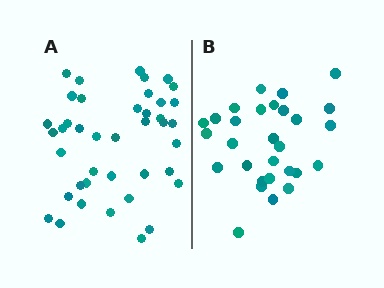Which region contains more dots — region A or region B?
Region A (the left region) has more dots.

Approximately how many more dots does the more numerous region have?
Region A has roughly 12 or so more dots than region B.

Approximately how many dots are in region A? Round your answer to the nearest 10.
About 40 dots. (The exact count is 41, which rounds to 40.)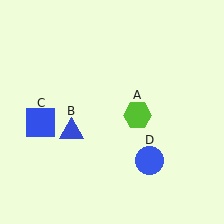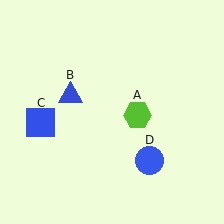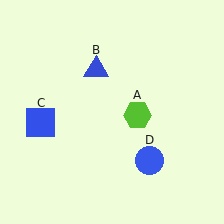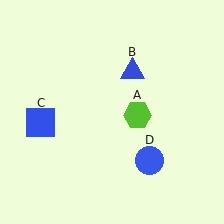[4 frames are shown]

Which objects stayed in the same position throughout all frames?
Lime hexagon (object A) and blue square (object C) and blue circle (object D) remained stationary.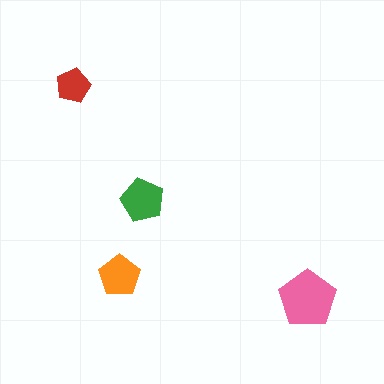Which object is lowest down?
The pink pentagon is bottommost.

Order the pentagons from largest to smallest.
the pink one, the green one, the orange one, the red one.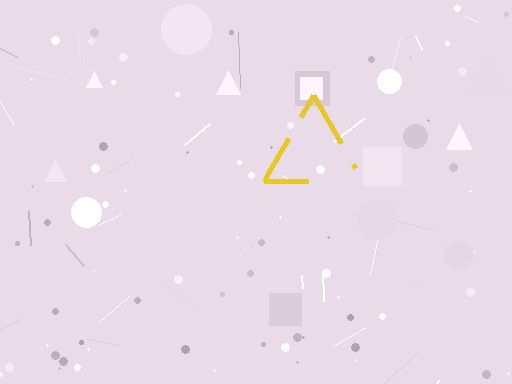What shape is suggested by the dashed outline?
The dashed outline suggests a triangle.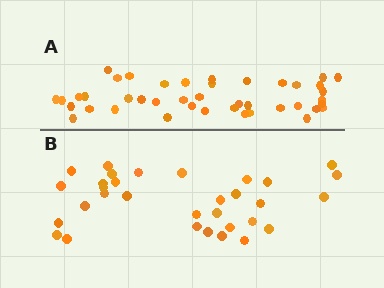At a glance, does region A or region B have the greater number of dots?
Region A (the top region) has more dots.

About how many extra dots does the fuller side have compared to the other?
Region A has roughly 10 or so more dots than region B.